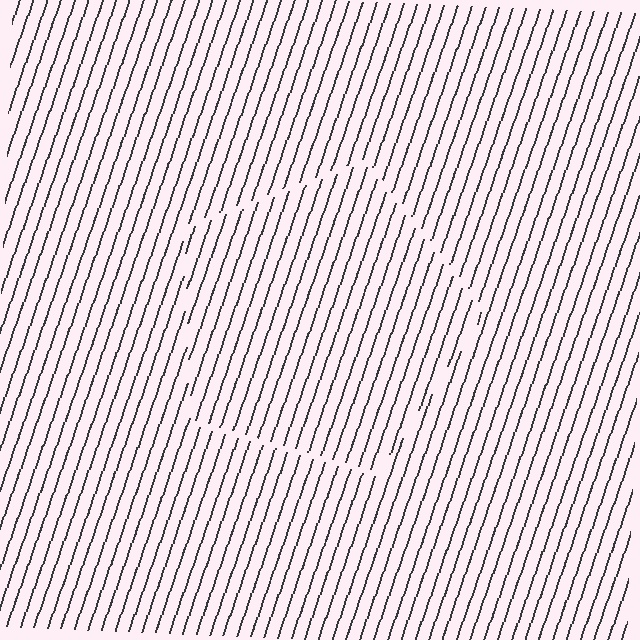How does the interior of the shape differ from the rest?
The interior of the shape contains the same grating, shifted by half a period — the contour is defined by the phase discontinuity where line-ends from the inner and outer gratings abut.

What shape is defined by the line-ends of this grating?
An illusory pentagon. The interior of the shape contains the same grating, shifted by half a period — the contour is defined by the phase discontinuity where line-ends from the inner and outer gratings abut.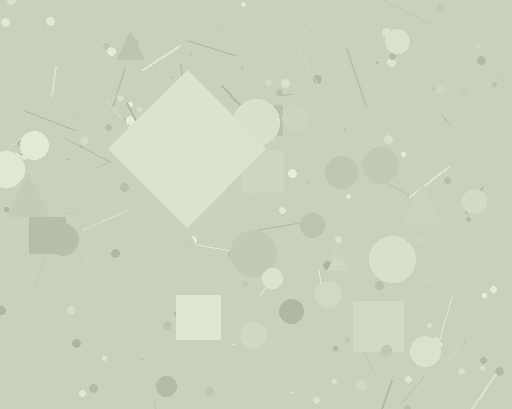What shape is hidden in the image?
A diamond is hidden in the image.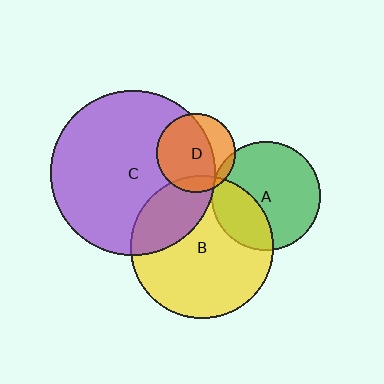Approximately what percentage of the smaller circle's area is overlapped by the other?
Approximately 5%.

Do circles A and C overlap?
Yes.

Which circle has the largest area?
Circle C (purple).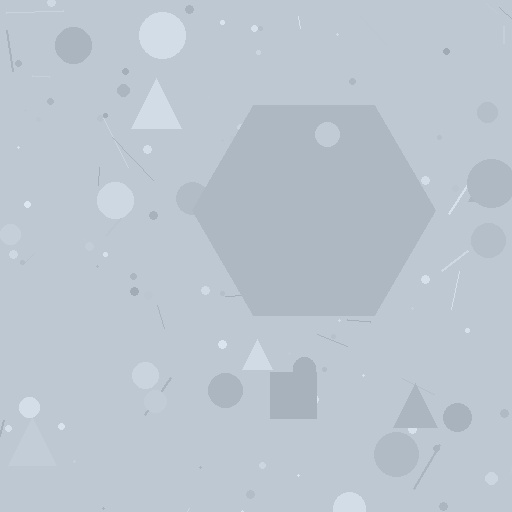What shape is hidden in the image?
A hexagon is hidden in the image.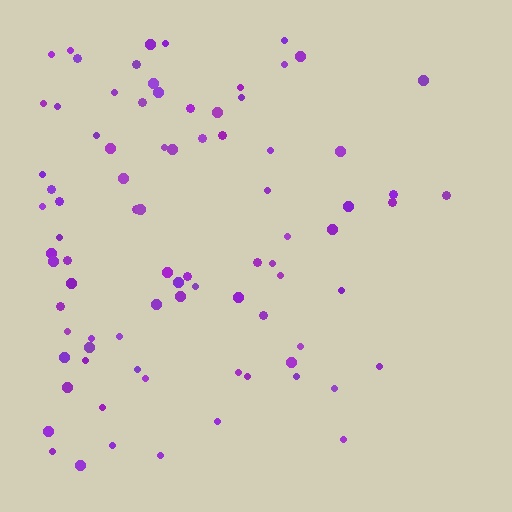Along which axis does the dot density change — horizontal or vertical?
Horizontal.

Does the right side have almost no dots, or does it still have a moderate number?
Still a moderate number, just noticeably fewer than the left.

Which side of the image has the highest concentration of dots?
The left.